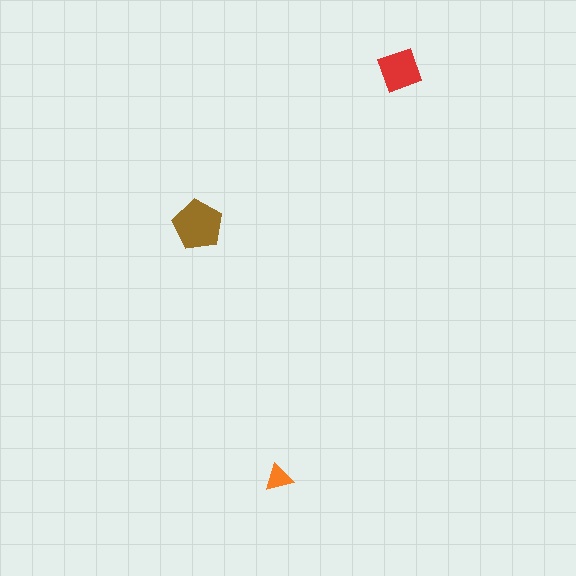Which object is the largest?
The brown pentagon.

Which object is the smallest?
The orange triangle.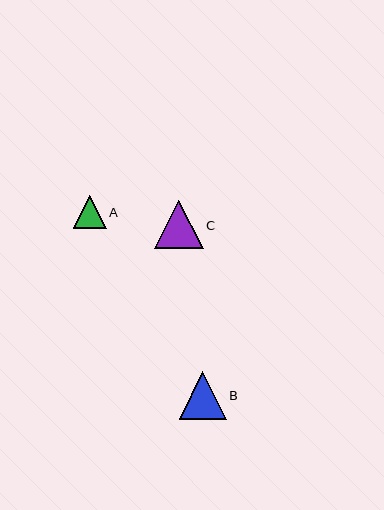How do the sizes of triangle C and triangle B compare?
Triangle C and triangle B are approximately the same size.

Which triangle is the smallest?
Triangle A is the smallest with a size of approximately 33 pixels.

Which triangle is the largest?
Triangle C is the largest with a size of approximately 48 pixels.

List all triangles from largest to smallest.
From largest to smallest: C, B, A.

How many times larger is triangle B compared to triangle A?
Triangle B is approximately 1.4 times the size of triangle A.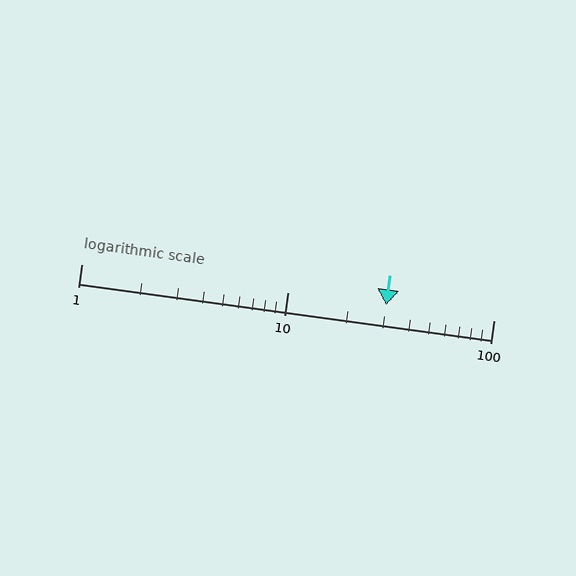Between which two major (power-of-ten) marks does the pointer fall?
The pointer is between 10 and 100.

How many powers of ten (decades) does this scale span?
The scale spans 2 decades, from 1 to 100.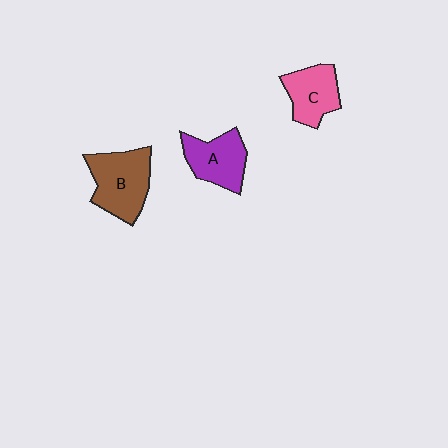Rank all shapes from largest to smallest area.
From largest to smallest: B (brown), A (purple), C (pink).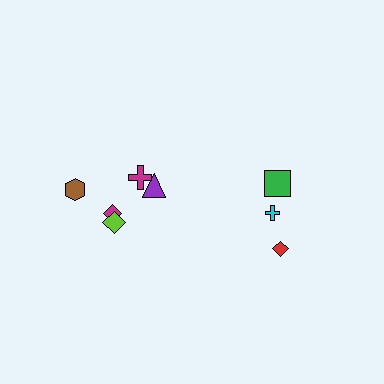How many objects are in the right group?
There are 3 objects.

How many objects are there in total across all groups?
There are 8 objects.